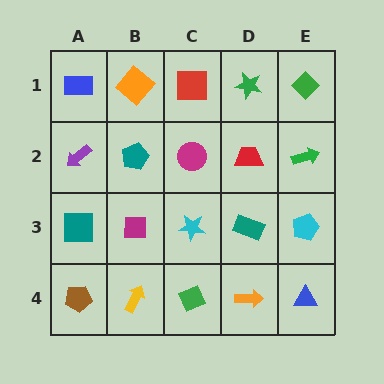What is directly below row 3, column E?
A blue triangle.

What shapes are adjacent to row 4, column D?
A teal rectangle (row 3, column D), a green diamond (row 4, column C), a blue triangle (row 4, column E).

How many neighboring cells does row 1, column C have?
3.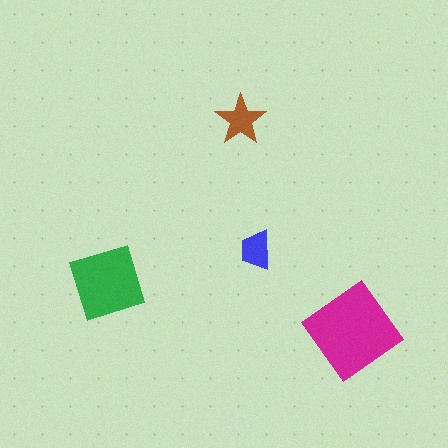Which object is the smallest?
The blue trapezoid.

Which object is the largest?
The magenta diamond.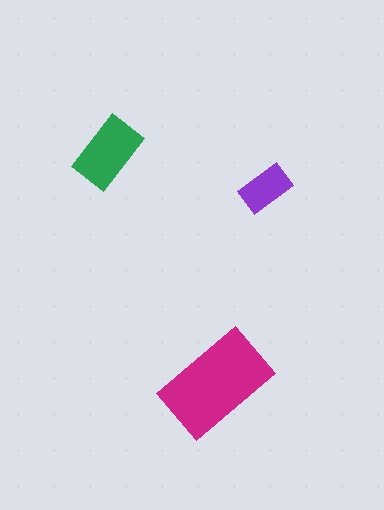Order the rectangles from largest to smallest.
the magenta one, the green one, the purple one.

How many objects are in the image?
There are 3 objects in the image.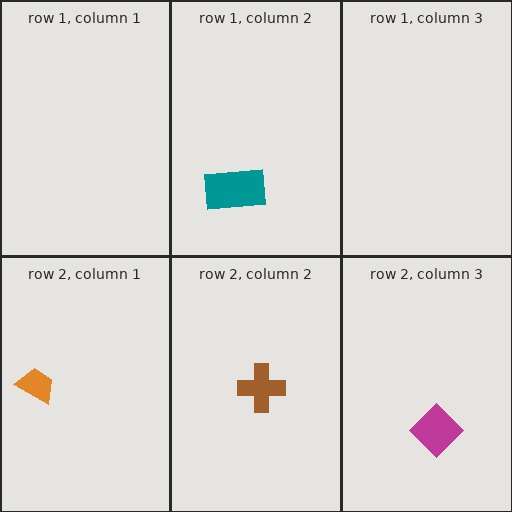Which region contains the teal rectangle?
The row 1, column 2 region.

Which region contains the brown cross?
The row 2, column 2 region.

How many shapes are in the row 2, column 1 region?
1.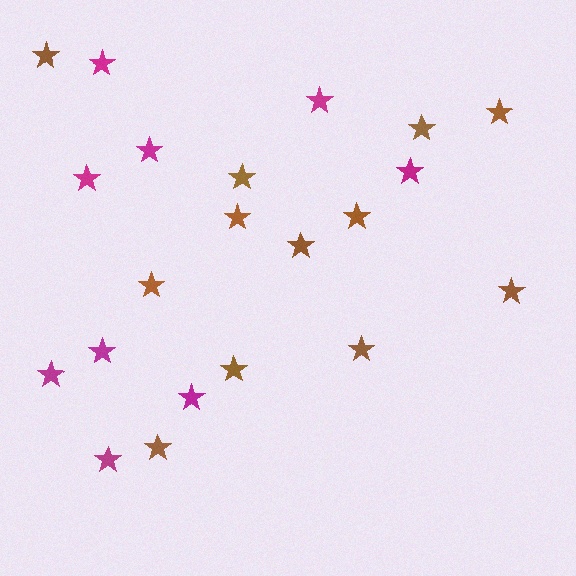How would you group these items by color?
There are 2 groups: one group of magenta stars (9) and one group of brown stars (12).